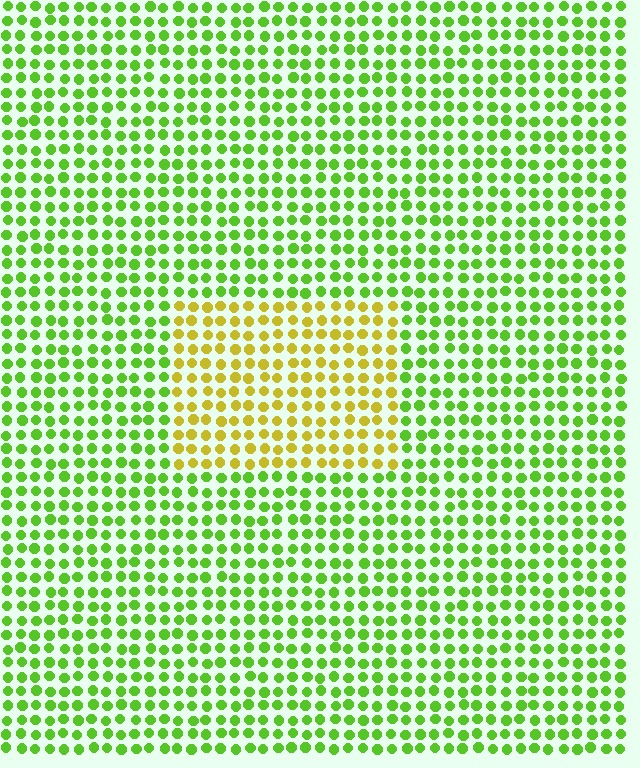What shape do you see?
I see a rectangle.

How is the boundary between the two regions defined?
The boundary is defined purely by a slight shift in hue (about 46 degrees). Spacing, size, and orientation are identical on both sides.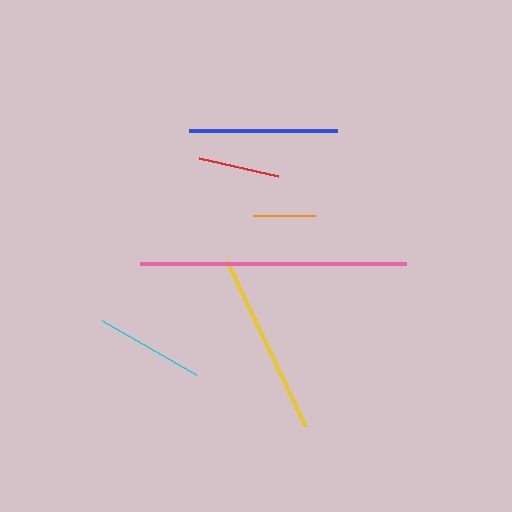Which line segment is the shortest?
The orange line is the shortest at approximately 63 pixels.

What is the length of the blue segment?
The blue segment is approximately 149 pixels long.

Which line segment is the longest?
The pink line is the longest at approximately 266 pixels.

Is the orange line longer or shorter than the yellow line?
The yellow line is longer than the orange line.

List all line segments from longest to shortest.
From longest to shortest: pink, yellow, blue, cyan, red, orange.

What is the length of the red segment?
The red segment is approximately 80 pixels long.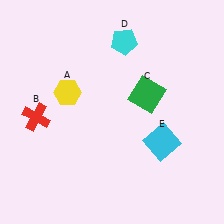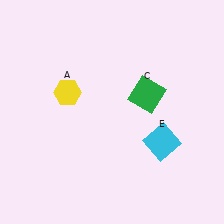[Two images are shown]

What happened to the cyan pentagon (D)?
The cyan pentagon (D) was removed in Image 2. It was in the top-right area of Image 1.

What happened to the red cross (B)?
The red cross (B) was removed in Image 2. It was in the bottom-left area of Image 1.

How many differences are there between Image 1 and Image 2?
There are 2 differences between the two images.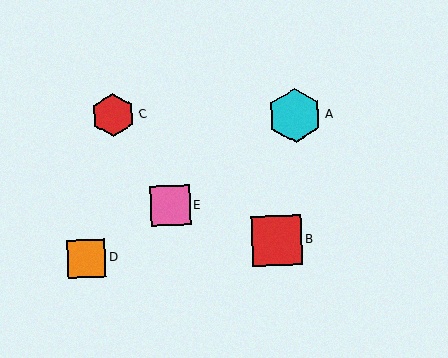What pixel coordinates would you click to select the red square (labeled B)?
Click at (277, 240) to select the red square B.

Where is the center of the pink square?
The center of the pink square is at (170, 206).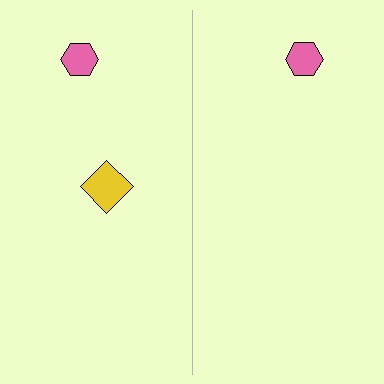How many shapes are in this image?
There are 3 shapes in this image.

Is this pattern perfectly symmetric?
No, the pattern is not perfectly symmetric. A yellow diamond is missing from the right side.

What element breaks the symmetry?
A yellow diamond is missing from the right side.